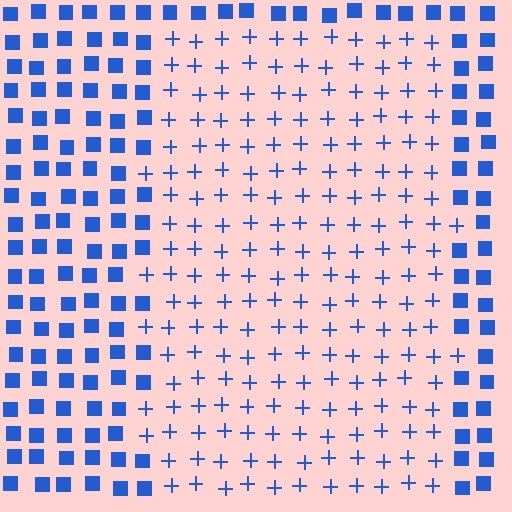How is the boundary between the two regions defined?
The boundary is defined by a change in element shape: plus signs inside vs. squares outside. All elements share the same color and spacing.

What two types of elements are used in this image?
The image uses plus signs inside the rectangle region and squares outside it.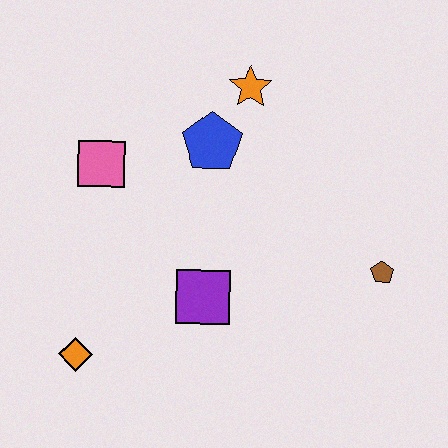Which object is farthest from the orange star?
The orange diamond is farthest from the orange star.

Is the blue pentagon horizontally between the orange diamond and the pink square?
No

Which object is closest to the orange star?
The blue pentagon is closest to the orange star.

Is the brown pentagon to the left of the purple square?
No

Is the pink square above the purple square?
Yes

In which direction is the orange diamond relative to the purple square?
The orange diamond is to the left of the purple square.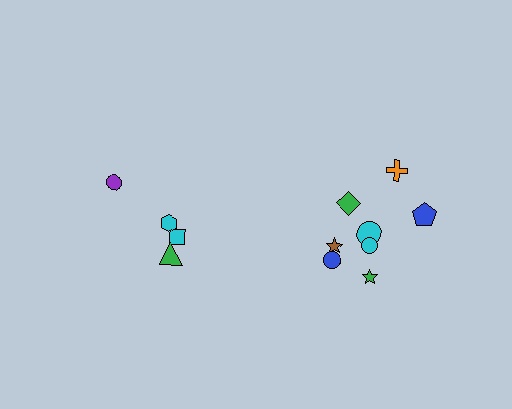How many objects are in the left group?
There are 4 objects.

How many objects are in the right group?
There are 8 objects.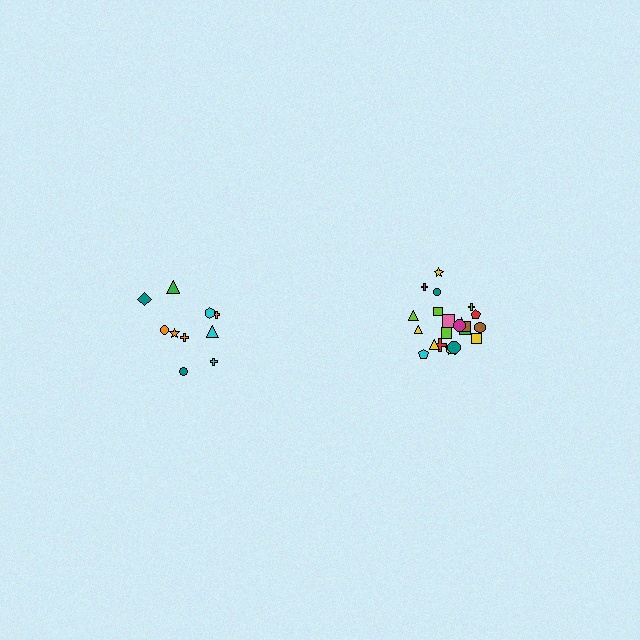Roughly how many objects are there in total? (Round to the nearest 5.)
Roughly 30 objects in total.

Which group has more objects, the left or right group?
The right group.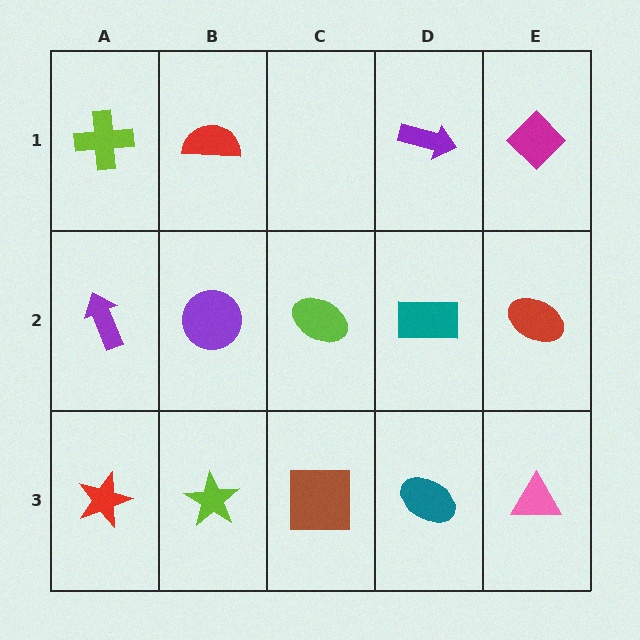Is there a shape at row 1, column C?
No, that cell is empty.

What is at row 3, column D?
A teal ellipse.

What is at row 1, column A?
A lime cross.